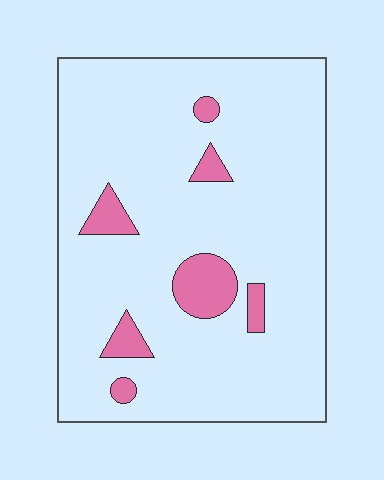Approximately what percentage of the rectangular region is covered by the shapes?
Approximately 10%.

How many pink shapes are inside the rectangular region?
7.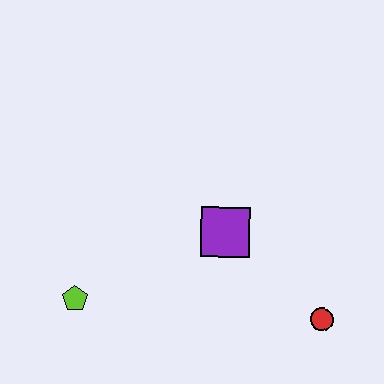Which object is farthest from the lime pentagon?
The red circle is farthest from the lime pentagon.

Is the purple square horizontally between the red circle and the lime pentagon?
Yes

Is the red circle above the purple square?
No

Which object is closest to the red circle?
The purple square is closest to the red circle.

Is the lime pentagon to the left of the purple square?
Yes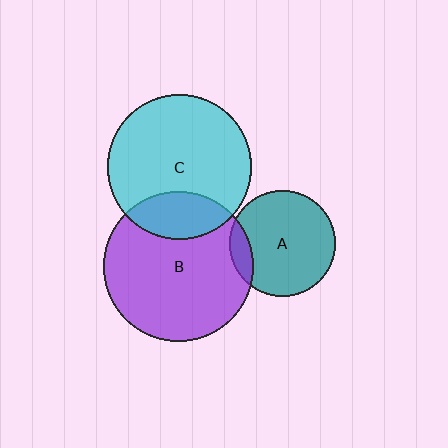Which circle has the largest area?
Circle B (purple).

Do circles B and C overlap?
Yes.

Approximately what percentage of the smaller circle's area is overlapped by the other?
Approximately 20%.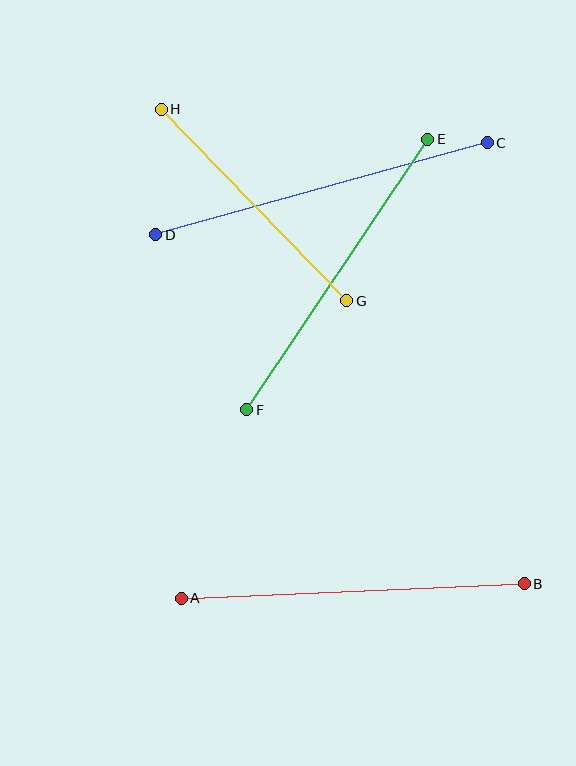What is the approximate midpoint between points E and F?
The midpoint is at approximately (337, 275) pixels.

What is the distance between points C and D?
The distance is approximately 344 pixels.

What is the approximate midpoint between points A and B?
The midpoint is at approximately (353, 591) pixels.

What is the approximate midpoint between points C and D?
The midpoint is at approximately (321, 189) pixels.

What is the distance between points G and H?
The distance is approximately 267 pixels.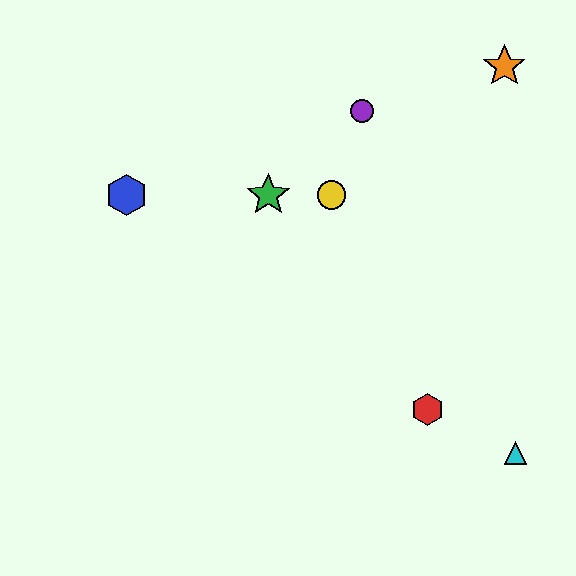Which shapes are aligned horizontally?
The blue hexagon, the green star, the yellow circle are aligned horizontally.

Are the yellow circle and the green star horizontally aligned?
Yes, both are at y≈195.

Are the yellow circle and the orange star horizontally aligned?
No, the yellow circle is at y≈195 and the orange star is at y≈66.